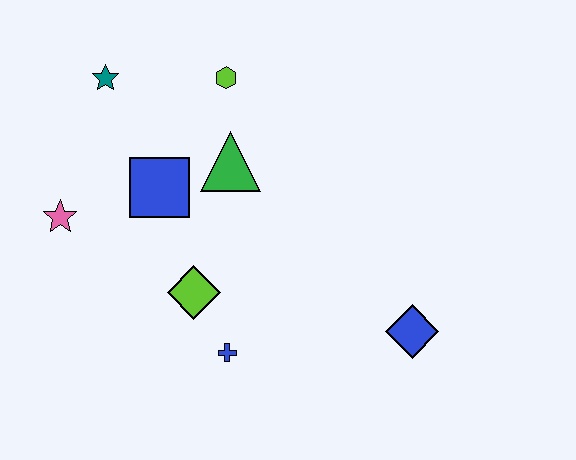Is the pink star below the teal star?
Yes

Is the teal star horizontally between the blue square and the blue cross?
No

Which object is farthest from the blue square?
The blue diamond is farthest from the blue square.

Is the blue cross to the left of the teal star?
No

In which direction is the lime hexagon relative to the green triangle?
The lime hexagon is above the green triangle.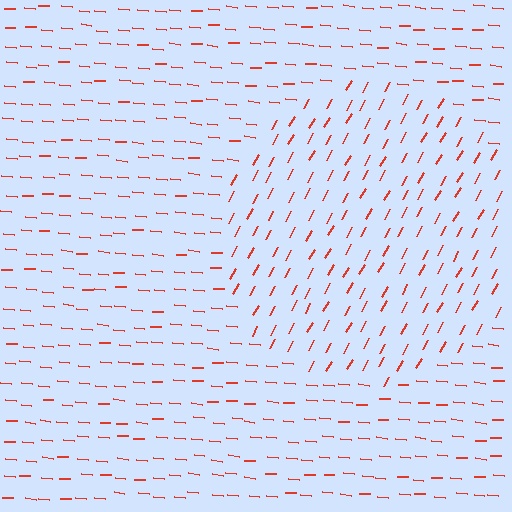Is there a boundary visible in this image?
Yes, there is a texture boundary formed by a change in line orientation.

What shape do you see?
I see a circle.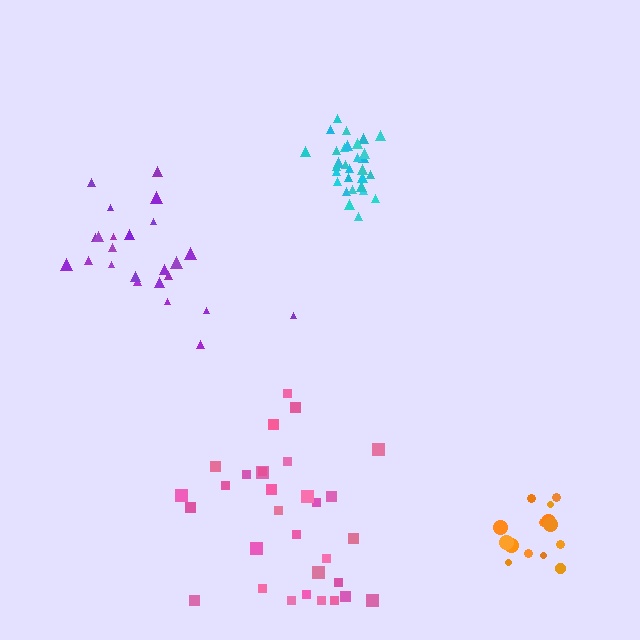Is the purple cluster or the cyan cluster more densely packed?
Cyan.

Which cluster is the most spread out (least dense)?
Purple.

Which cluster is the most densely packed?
Cyan.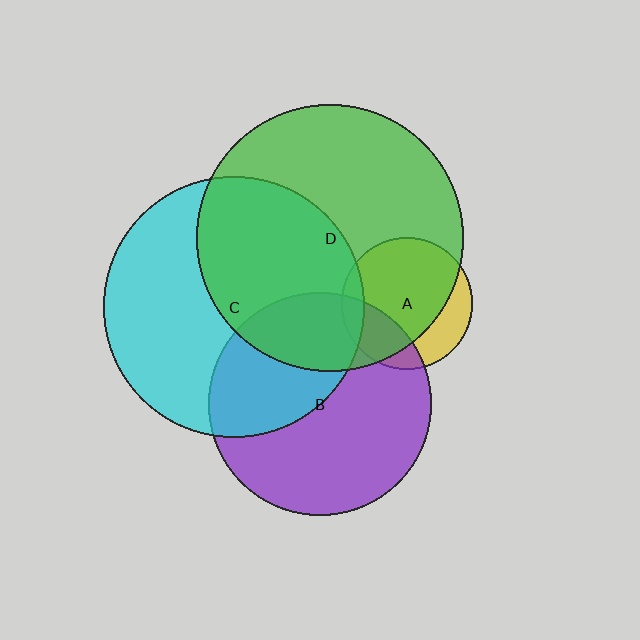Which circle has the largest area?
Circle D (green).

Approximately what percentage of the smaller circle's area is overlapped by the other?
Approximately 40%.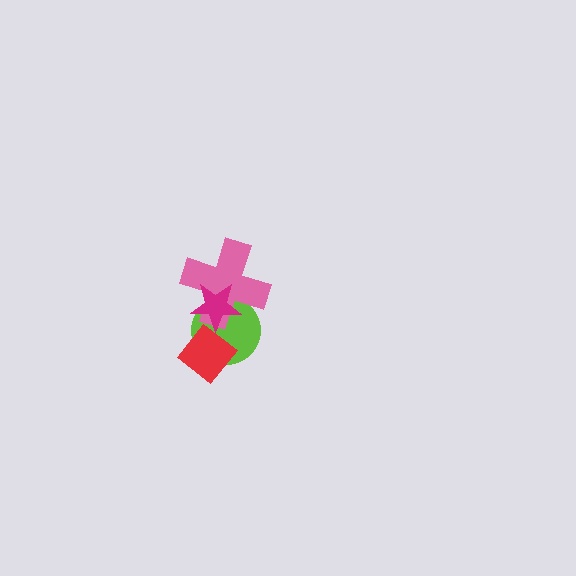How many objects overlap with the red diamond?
2 objects overlap with the red diamond.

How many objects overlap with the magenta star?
3 objects overlap with the magenta star.